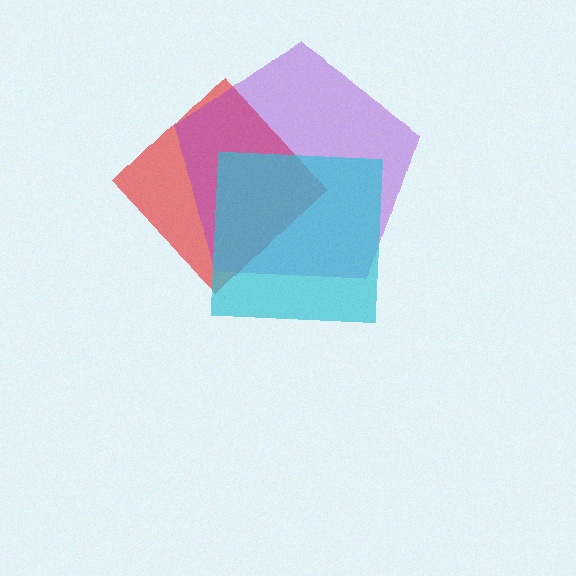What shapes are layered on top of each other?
The layered shapes are: a red diamond, a purple pentagon, a cyan square.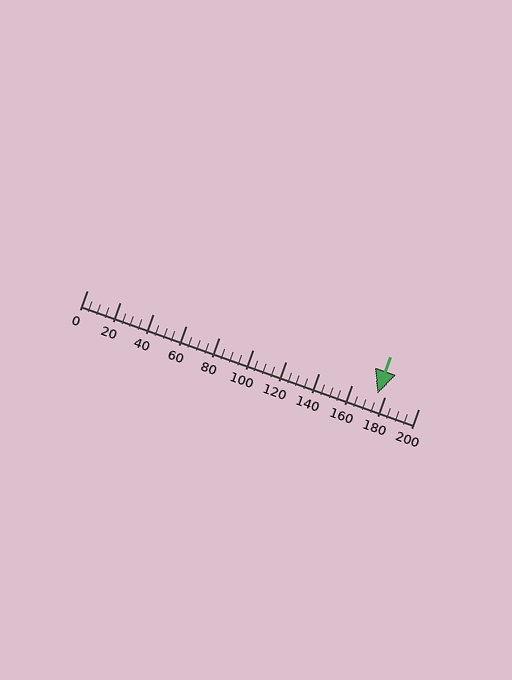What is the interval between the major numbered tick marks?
The major tick marks are spaced 20 units apart.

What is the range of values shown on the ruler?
The ruler shows values from 0 to 200.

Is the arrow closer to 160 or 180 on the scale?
The arrow is closer to 180.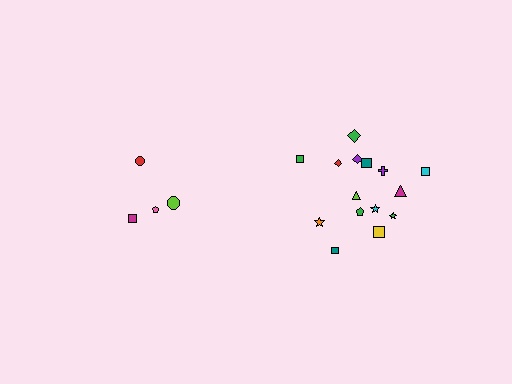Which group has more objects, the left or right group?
The right group.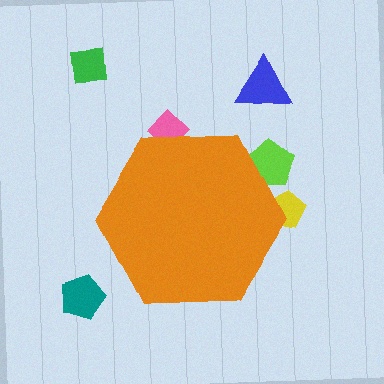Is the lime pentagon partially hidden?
Yes, the lime pentagon is partially hidden behind the orange hexagon.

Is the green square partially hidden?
No, the green square is fully visible.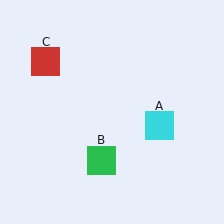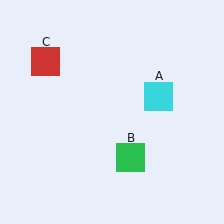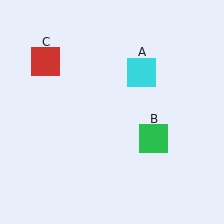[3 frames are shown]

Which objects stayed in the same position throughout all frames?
Red square (object C) remained stationary.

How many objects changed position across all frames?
2 objects changed position: cyan square (object A), green square (object B).